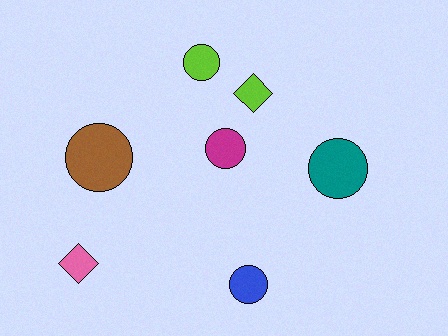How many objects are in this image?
There are 7 objects.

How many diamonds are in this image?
There are 2 diamonds.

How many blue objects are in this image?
There is 1 blue object.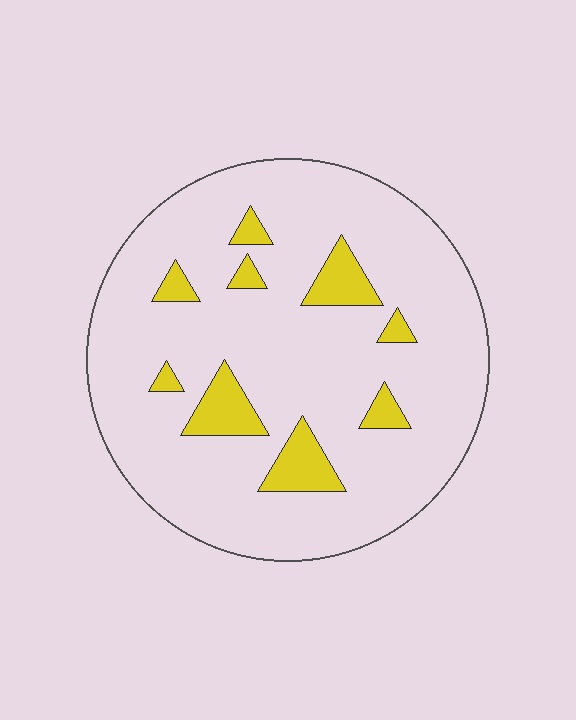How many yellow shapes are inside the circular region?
9.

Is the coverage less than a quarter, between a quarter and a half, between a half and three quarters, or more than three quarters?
Less than a quarter.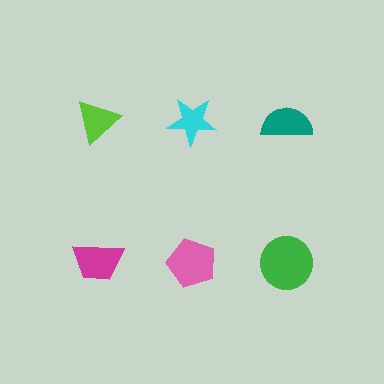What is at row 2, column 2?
A pink pentagon.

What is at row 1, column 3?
A teal semicircle.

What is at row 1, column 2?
A cyan star.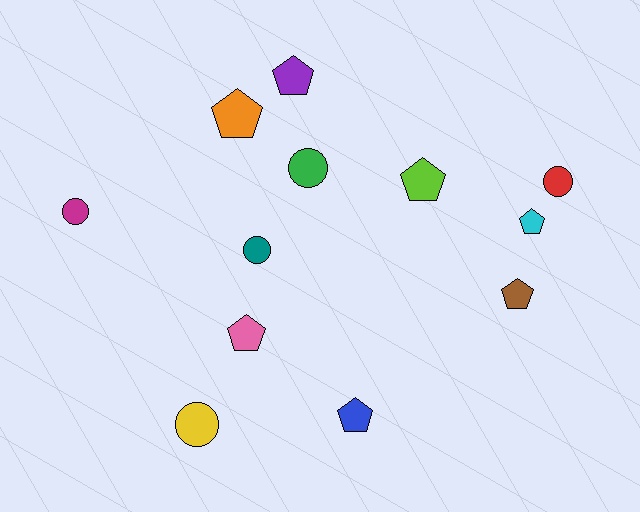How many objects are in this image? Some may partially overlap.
There are 12 objects.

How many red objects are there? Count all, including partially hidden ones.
There is 1 red object.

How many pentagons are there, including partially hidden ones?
There are 7 pentagons.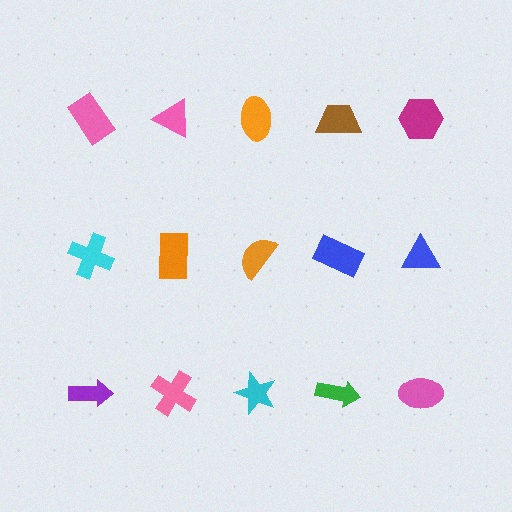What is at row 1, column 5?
A magenta hexagon.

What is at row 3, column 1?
A purple arrow.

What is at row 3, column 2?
A pink cross.